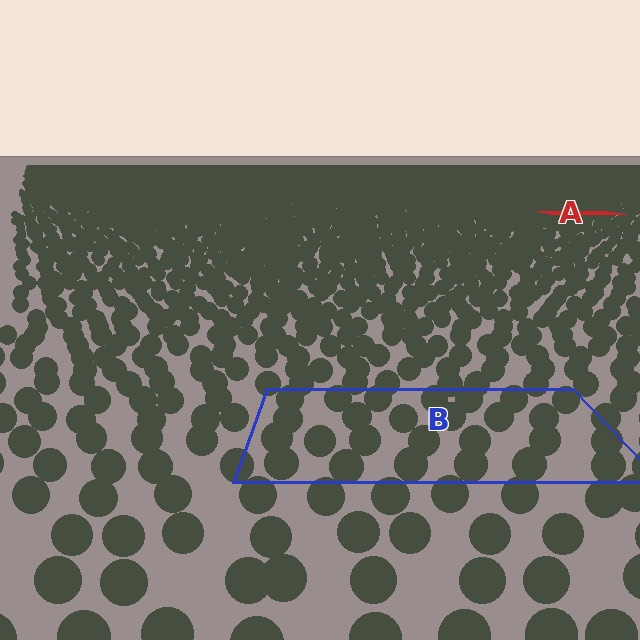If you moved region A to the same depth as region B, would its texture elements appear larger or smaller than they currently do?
They would appear larger. At a closer depth, the same texture elements are projected at a bigger on-screen size.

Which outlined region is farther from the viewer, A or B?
Region A is farther from the viewer — the texture elements inside it appear smaller and more densely packed.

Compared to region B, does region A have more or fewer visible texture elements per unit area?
Region A has more texture elements per unit area — they are packed more densely because it is farther away.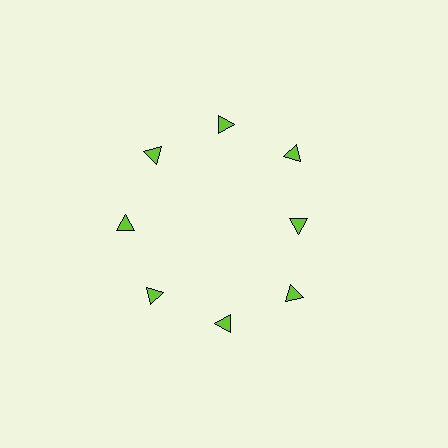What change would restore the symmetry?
The symmetry would be restored by moving it outward, back onto the ring so that all 8 triangles sit at equal angles and equal distance from the center.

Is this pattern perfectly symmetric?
No. The 8 lime triangles are arranged in a ring, but one element near the 3 o'clock position is pulled inward toward the center, breaking the 8-fold rotational symmetry.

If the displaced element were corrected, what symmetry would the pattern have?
It would have 8-fold rotational symmetry — the pattern would map onto itself every 45 degrees.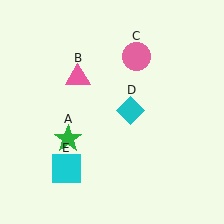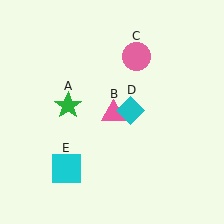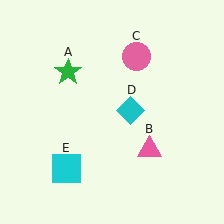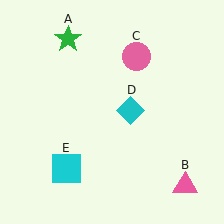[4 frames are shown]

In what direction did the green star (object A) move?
The green star (object A) moved up.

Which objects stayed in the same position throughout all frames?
Pink circle (object C) and cyan diamond (object D) and cyan square (object E) remained stationary.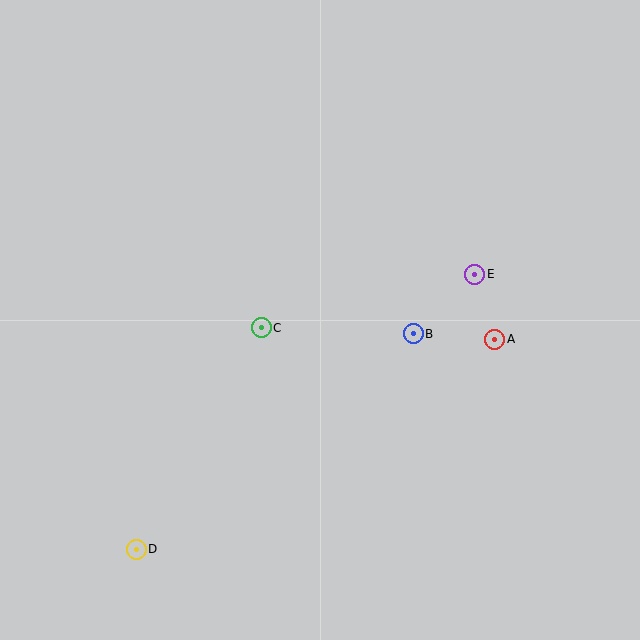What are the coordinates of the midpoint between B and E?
The midpoint between B and E is at (444, 304).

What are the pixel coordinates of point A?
Point A is at (495, 339).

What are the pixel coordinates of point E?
Point E is at (475, 274).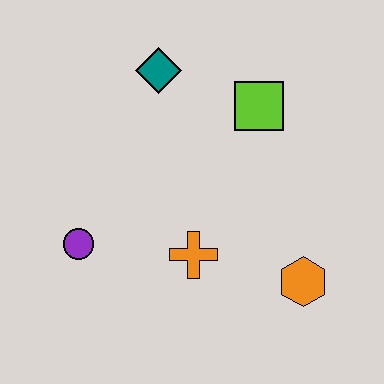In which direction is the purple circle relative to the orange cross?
The purple circle is to the left of the orange cross.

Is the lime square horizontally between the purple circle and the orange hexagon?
Yes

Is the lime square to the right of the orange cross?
Yes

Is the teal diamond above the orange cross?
Yes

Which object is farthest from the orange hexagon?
The teal diamond is farthest from the orange hexagon.